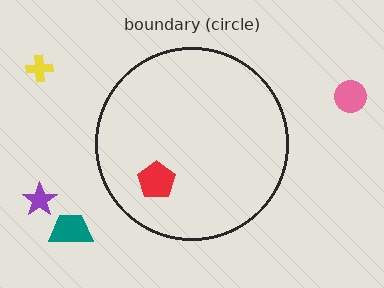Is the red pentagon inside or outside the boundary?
Inside.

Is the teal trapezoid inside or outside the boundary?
Outside.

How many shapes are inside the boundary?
1 inside, 4 outside.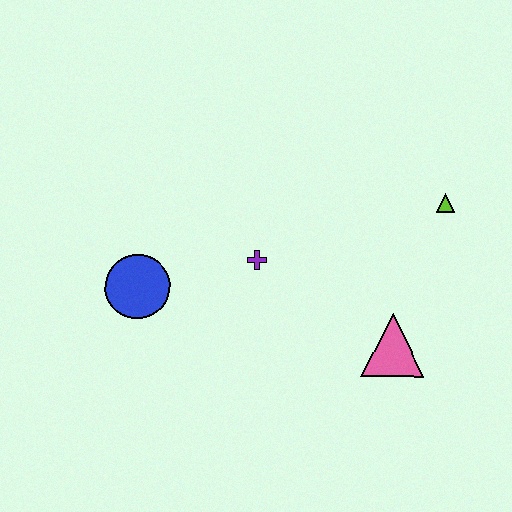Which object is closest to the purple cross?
The blue circle is closest to the purple cross.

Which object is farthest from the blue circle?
The lime triangle is farthest from the blue circle.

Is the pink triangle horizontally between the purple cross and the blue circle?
No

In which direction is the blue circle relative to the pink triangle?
The blue circle is to the left of the pink triangle.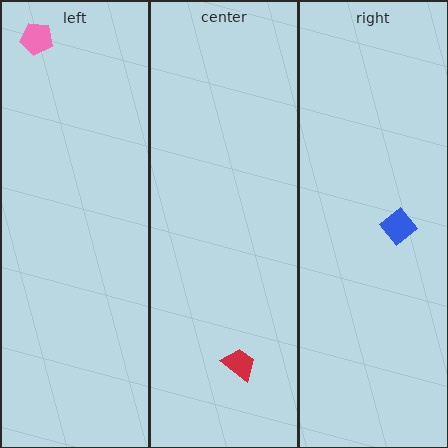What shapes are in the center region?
The red trapezoid.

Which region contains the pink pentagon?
The left region.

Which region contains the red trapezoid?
The center region.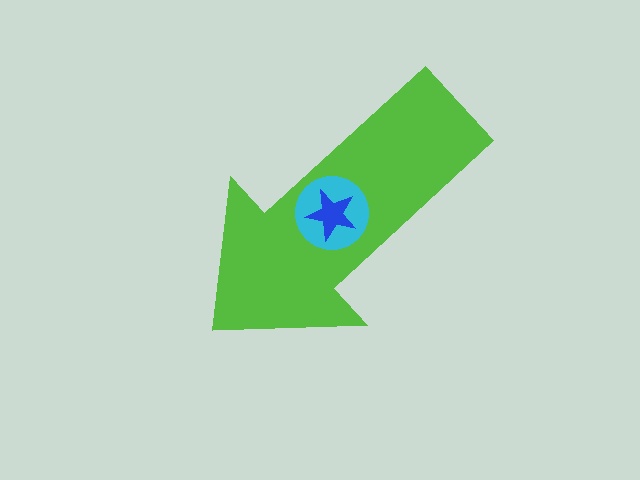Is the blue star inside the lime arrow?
Yes.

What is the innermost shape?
The blue star.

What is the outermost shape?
The lime arrow.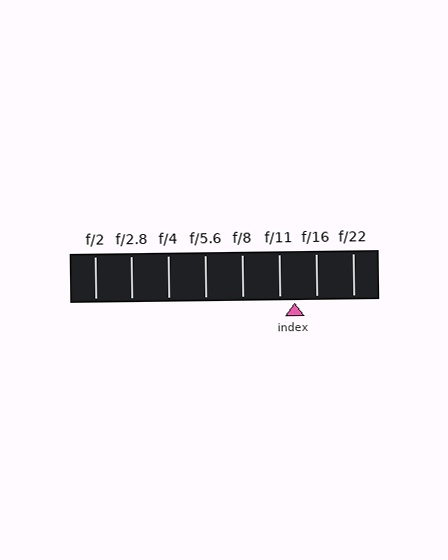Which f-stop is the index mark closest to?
The index mark is closest to f/11.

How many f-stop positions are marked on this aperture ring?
There are 8 f-stop positions marked.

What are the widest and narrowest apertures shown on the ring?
The widest aperture shown is f/2 and the narrowest is f/22.